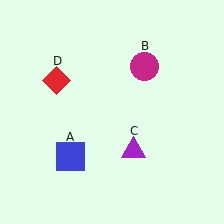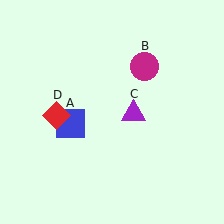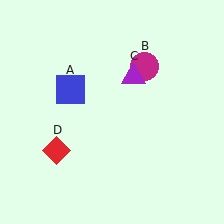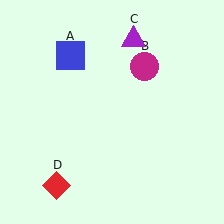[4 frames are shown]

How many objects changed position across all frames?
3 objects changed position: blue square (object A), purple triangle (object C), red diamond (object D).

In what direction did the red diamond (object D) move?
The red diamond (object D) moved down.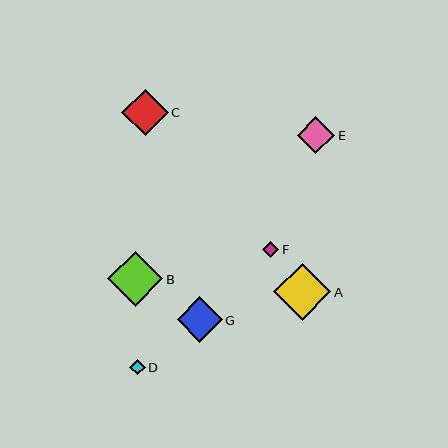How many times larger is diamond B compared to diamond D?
Diamond B is approximately 3.6 times the size of diamond D.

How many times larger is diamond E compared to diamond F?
Diamond E is approximately 2.4 times the size of diamond F.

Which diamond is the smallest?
Diamond D is the smallest with a size of approximately 15 pixels.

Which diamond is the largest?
Diamond A is the largest with a size of approximately 57 pixels.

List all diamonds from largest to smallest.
From largest to smallest: A, B, C, G, E, F, D.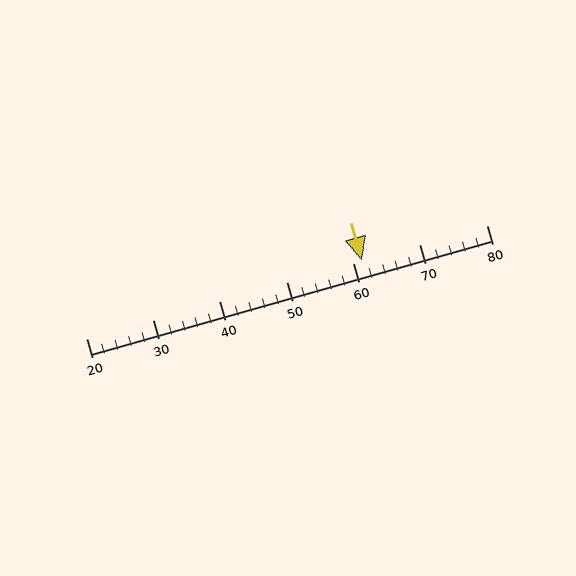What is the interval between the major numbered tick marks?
The major tick marks are spaced 10 units apart.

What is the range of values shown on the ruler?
The ruler shows values from 20 to 80.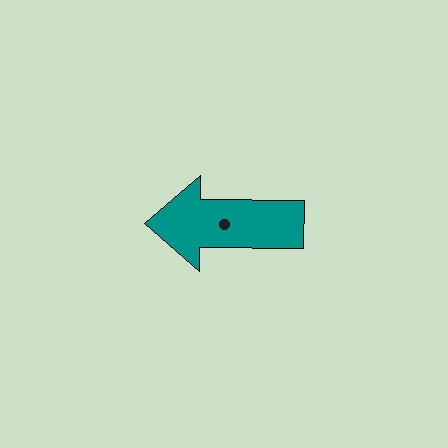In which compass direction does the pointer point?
West.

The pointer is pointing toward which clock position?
Roughly 9 o'clock.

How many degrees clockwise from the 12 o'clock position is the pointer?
Approximately 271 degrees.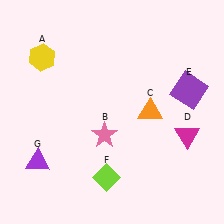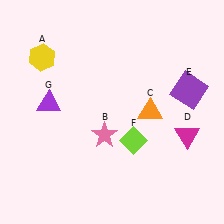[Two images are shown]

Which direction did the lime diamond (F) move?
The lime diamond (F) moved up.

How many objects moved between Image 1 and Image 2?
2 objects moved between the two images.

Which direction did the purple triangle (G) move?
The purple triangle (G) moved up.